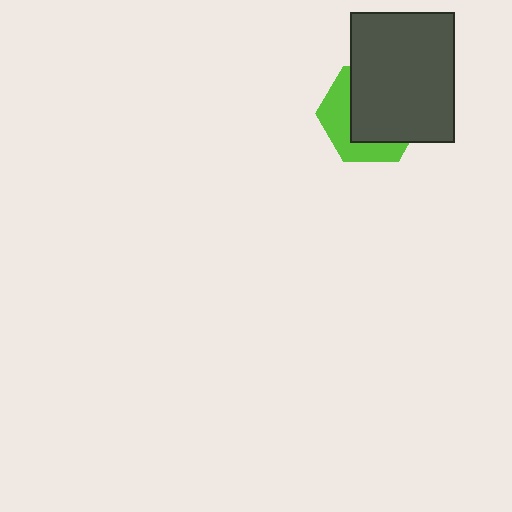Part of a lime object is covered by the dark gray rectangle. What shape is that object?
It is a hexagon.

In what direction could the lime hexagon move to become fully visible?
The lime hexagon could move toward the lower-left. That would shift it out from behind the dark gray rectangle entirely.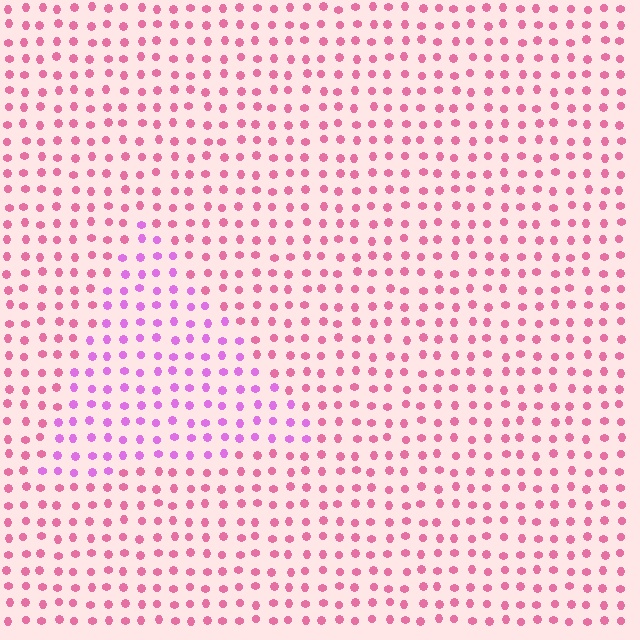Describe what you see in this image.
The image is filled with small pink elements in a uniform arrangement. A triangle-shaped region is visible where the elements are tinted to a slightly different hue, forming a subtle color boundary.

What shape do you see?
I see a triangle.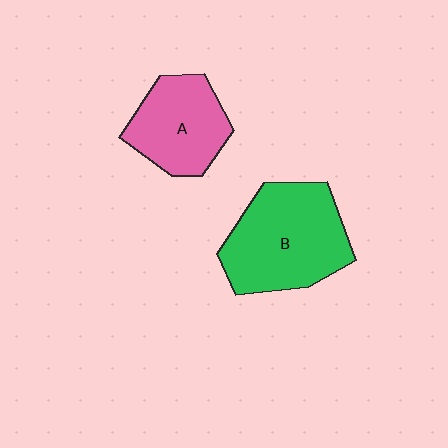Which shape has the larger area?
Shape B (green).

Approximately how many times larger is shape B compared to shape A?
Approximately 1.4 times.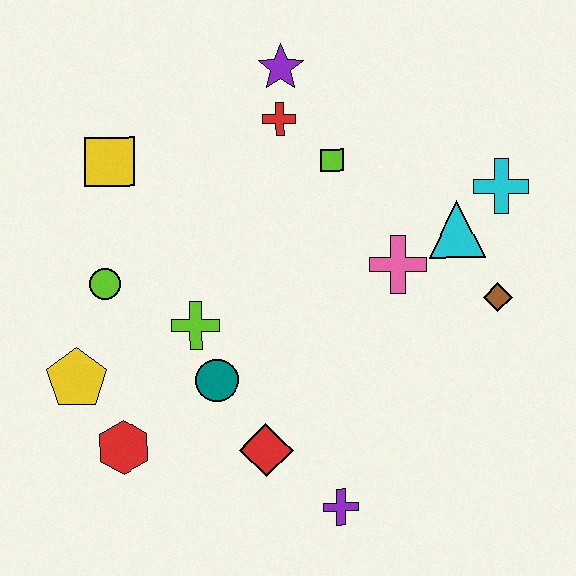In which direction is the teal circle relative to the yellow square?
The teal circle is below the yellow square.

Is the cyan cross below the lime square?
Yes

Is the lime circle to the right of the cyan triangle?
No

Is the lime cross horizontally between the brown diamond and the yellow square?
Yes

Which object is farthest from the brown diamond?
The yellow pentagon is farthest from the brown diamond.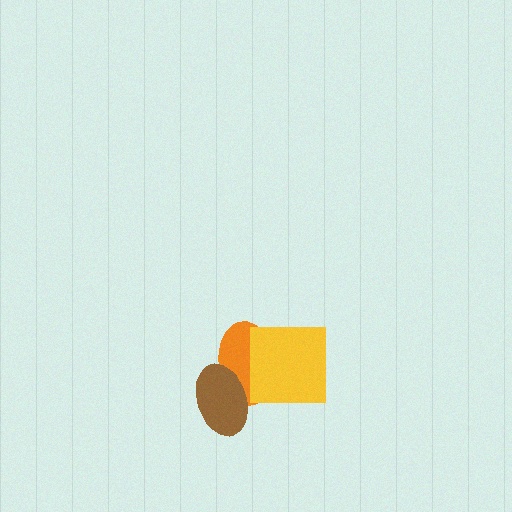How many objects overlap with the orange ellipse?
2 objects overlap with the orange ellipse.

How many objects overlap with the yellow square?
1 object overlaps with the yellow square.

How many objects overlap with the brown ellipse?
1 object overlaps with the brown ellipse.